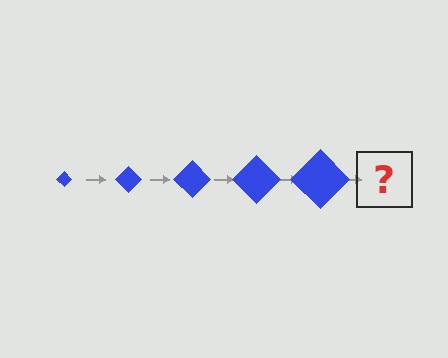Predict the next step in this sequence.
The next step is a blue diamond, larger than the previous one.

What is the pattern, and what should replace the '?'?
The pattern is that the diamond gets progressively larger each step. The '?' should be a blue diamond, larger than the previous one.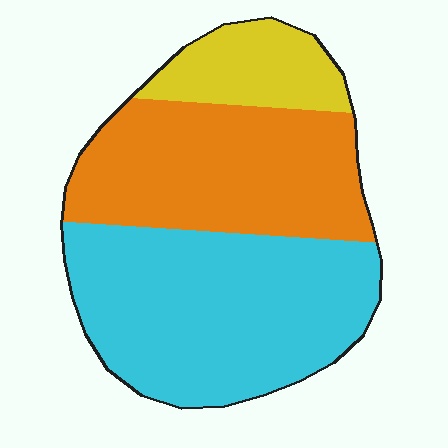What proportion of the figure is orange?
Orange covers about 40% of the figure.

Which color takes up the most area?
Cyan, at roughly 50%.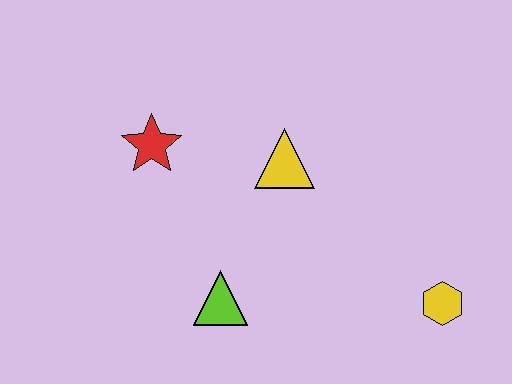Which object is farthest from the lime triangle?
The yellow hexagon is farthest from the lime triangle.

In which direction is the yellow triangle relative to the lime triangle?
The yellow triangle is above the lime triangle.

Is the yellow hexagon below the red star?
Yes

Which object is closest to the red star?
The yellow triangle is closest to the red star.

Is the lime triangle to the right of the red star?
Yes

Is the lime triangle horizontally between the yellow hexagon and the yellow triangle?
No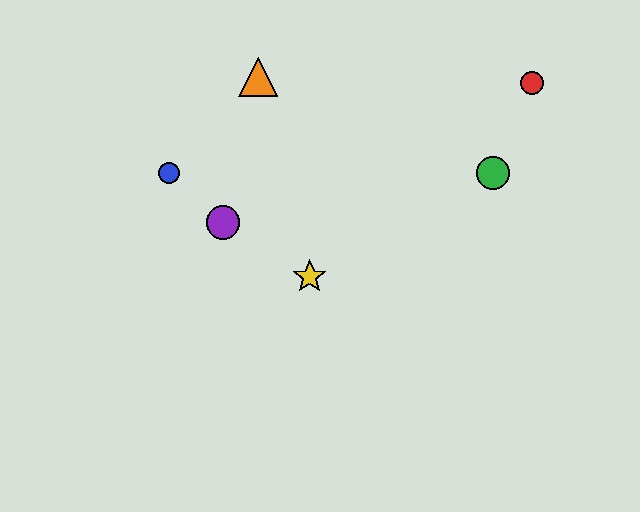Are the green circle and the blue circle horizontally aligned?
Yes, both are at y≈173.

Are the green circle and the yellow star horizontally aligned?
No, the green circle is at y≈173 and the yellow star is at y≈277.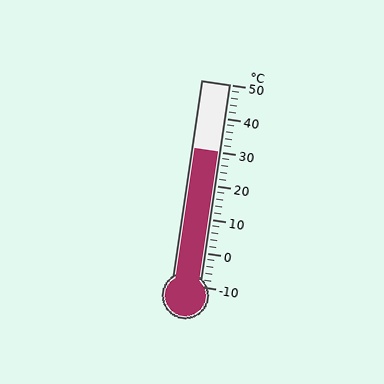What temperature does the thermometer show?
The thermometer shows approximately 30°C.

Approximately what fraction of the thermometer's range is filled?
The thermometer is filled to approximately 65% of its range.